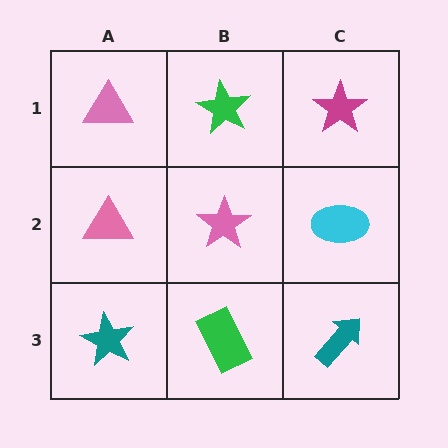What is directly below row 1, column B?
A pink star.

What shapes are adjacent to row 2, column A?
A pink triangle (row 1, column A), a teal star (row 3, column A), a pink star (row 2, column B).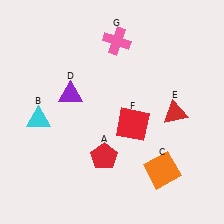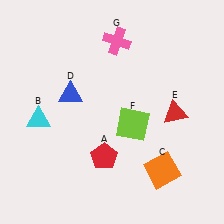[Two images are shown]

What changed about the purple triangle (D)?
In Image 1, D is purple. In Image 2, it changed to blue.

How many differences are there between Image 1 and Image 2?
There are 2 differences between the two images.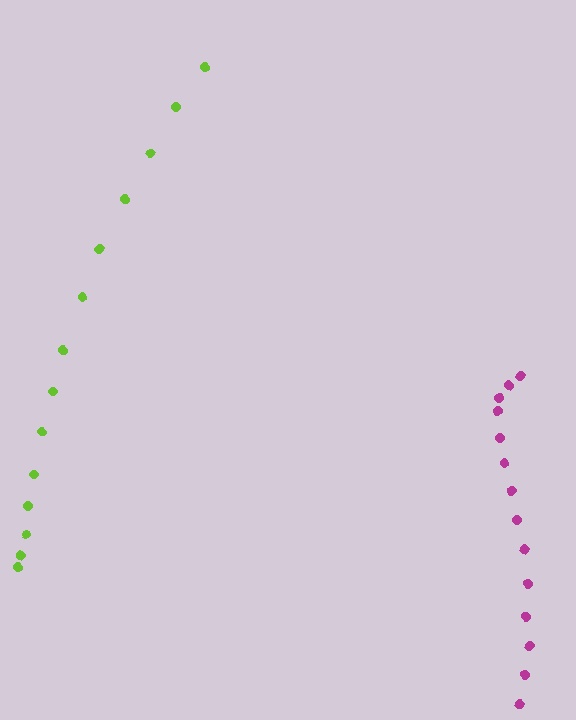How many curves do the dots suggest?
There are 2 distinct paths.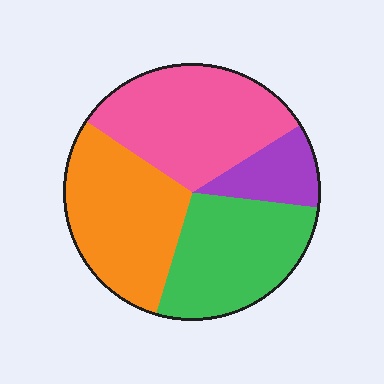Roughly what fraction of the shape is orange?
Orange takes up about one third (1/3) of the shape.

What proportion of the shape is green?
Green takes up about one quarter (1/4) of the shape.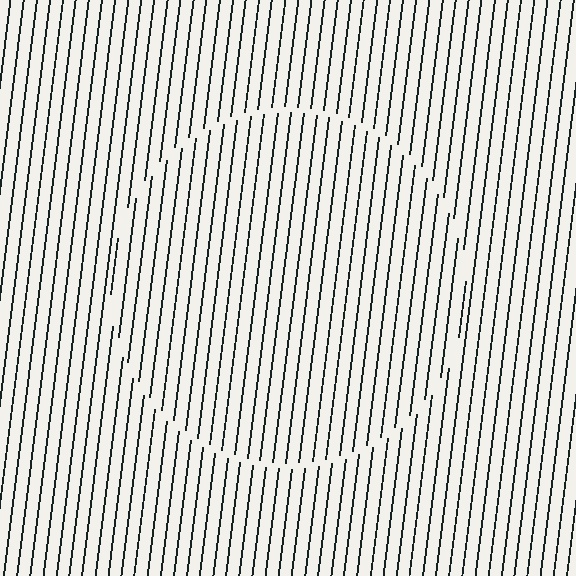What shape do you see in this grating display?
An illusory circle. The interior of the shape contains the same grating, shifted by half a period — the contour is defined by the phase discontinuity where line-ends from the inner and outer gratings abut.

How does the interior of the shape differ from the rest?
The interior of the shape contains the same grating, shifted by half a period — the contour is defined by the phase discontinuity where line-ends from the inner and outer gratings abut.